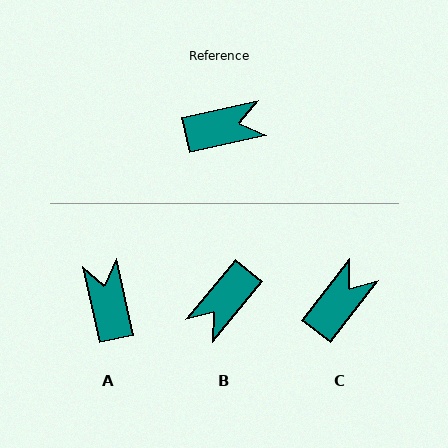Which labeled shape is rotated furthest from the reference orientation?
B, about 142 degrees away.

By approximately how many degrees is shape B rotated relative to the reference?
Approximately 142 degrees clockwise.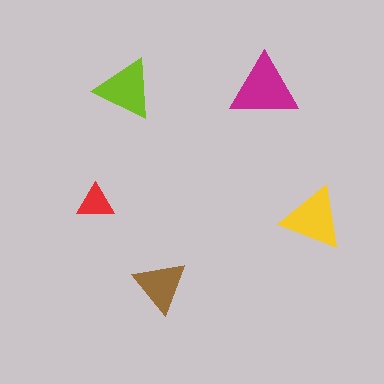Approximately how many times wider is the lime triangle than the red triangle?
About 1.5 times wider.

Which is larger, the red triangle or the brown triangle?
The brown one.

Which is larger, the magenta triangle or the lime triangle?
The magenta one.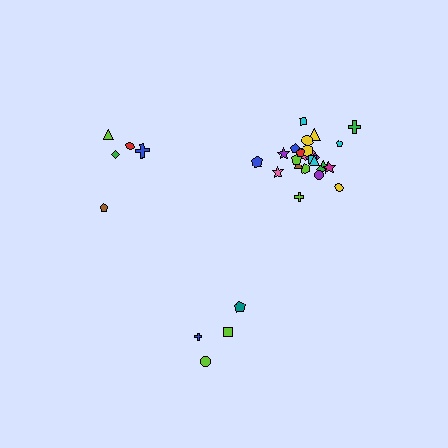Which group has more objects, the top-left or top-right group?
The top-right group.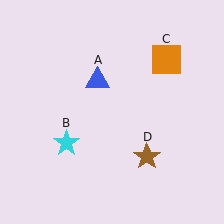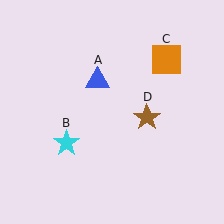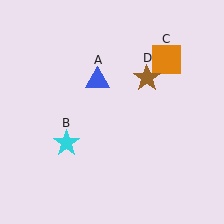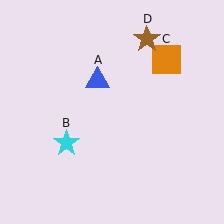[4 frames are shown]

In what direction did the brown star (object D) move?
The brown star (object D) moved up.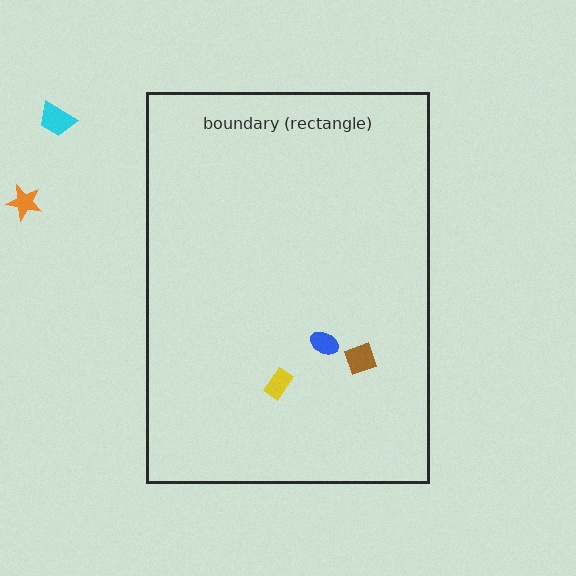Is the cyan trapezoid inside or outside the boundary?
Outside.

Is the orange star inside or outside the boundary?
Outside.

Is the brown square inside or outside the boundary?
Inside.